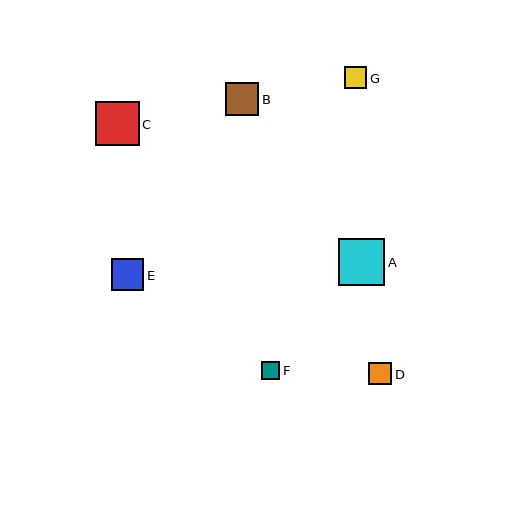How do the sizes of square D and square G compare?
Square D and square G are approximately the same size.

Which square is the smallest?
Square F is the smallest with a size of approximately 18 pixels.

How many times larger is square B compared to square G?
Square B is approximately 1.5 times the size of square G.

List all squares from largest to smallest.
From largest to smallest: A, C, B, E, D, G, F.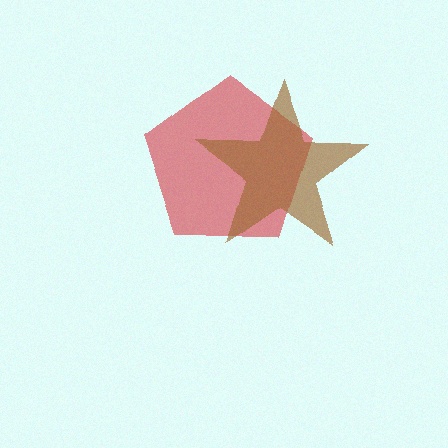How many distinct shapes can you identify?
There are 2 distinct shapes: a red pentagon, a brown star.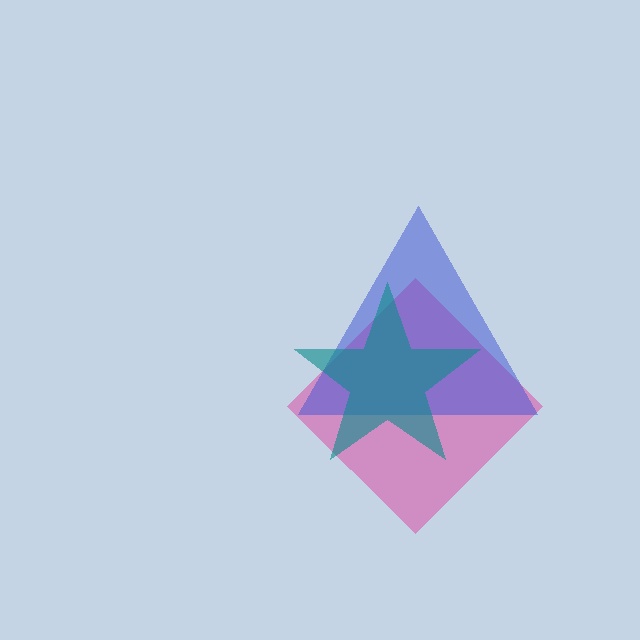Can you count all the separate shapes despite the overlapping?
Yes, there are 3 separate shapes.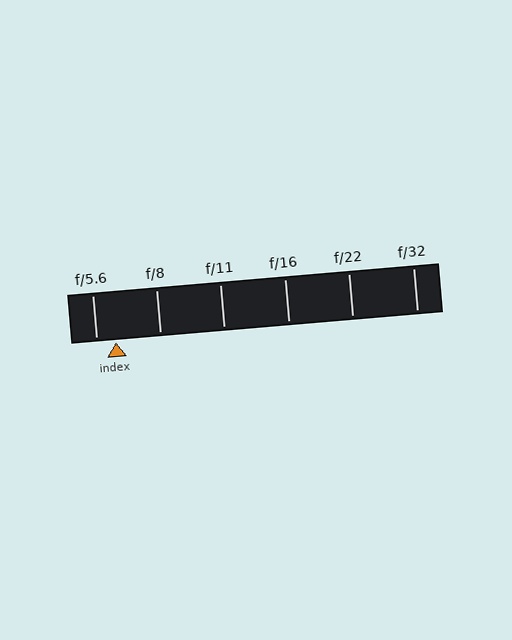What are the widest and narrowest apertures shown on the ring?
The widest aperture shown is f/5.6 and the narrowest is f/32.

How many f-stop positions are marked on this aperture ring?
There are 6 f-stop positions marked.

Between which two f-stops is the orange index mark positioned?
The index mark is between f/5.6 and f/8.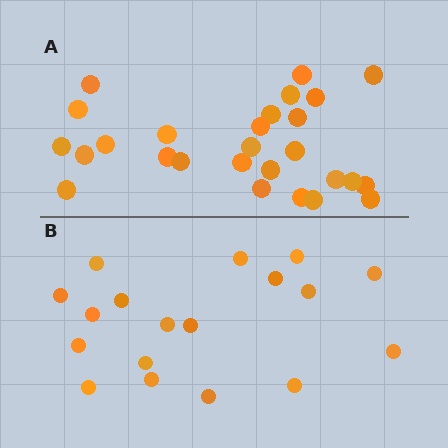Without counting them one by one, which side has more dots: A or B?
Region A (the top region) has more dots.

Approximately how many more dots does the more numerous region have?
Region A has roughly 8 or so more dots than region B.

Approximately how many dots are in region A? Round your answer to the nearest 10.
About 30 dots. (The exact count is 27, which rounds to 30.)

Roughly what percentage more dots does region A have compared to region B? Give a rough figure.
About 50% more.